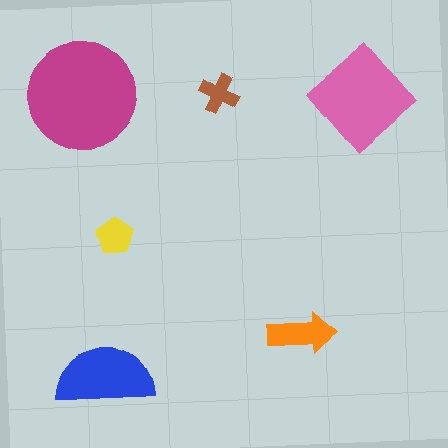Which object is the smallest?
The brown cross.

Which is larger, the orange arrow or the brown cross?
The orange arrow.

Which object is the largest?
The magenta circle.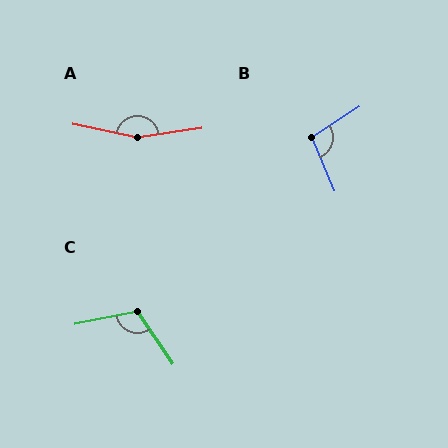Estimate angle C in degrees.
Approximately 113 degrees.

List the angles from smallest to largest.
B (100°), C (113°), A (160°).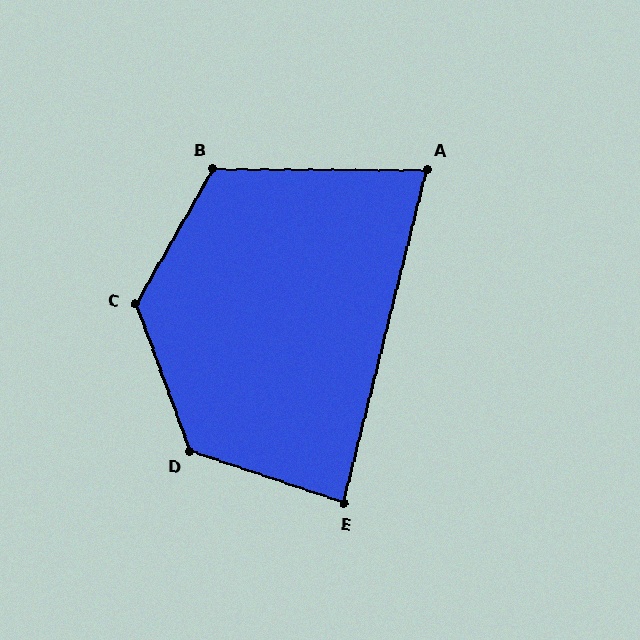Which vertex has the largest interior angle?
C, at approximately 130 degrees.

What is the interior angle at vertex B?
Approximately 120 degrees (obtuse).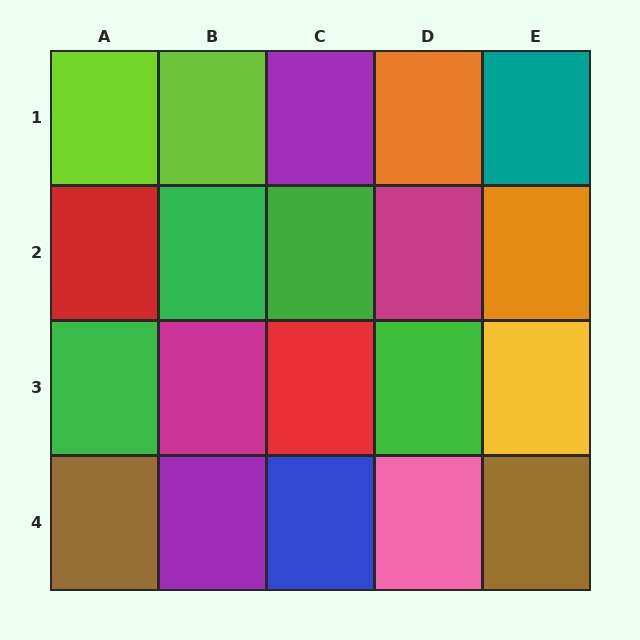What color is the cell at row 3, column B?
Magenta.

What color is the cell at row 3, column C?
Red.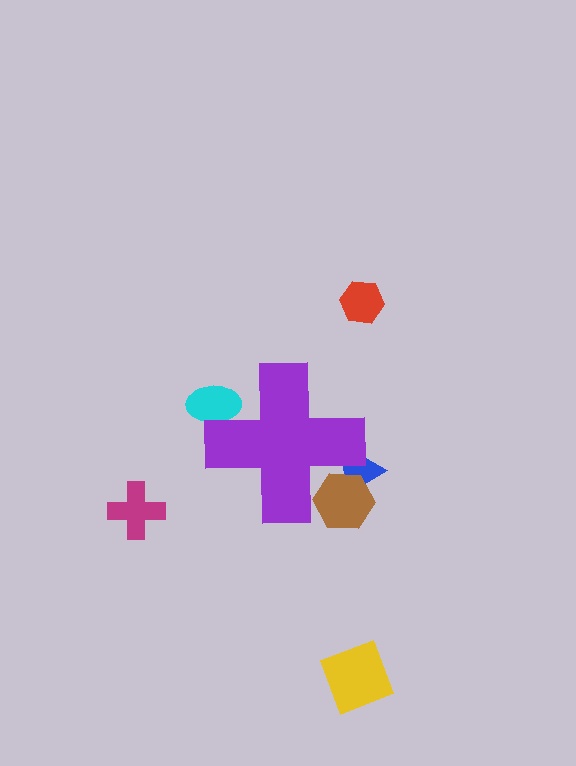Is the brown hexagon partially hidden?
Yes, the brown hexagon is partially hidden behind the purple cross.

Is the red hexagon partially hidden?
No, the red hexagon is fully visible.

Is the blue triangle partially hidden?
Yes, the blue triangle is partially hidden behind the purple cross.